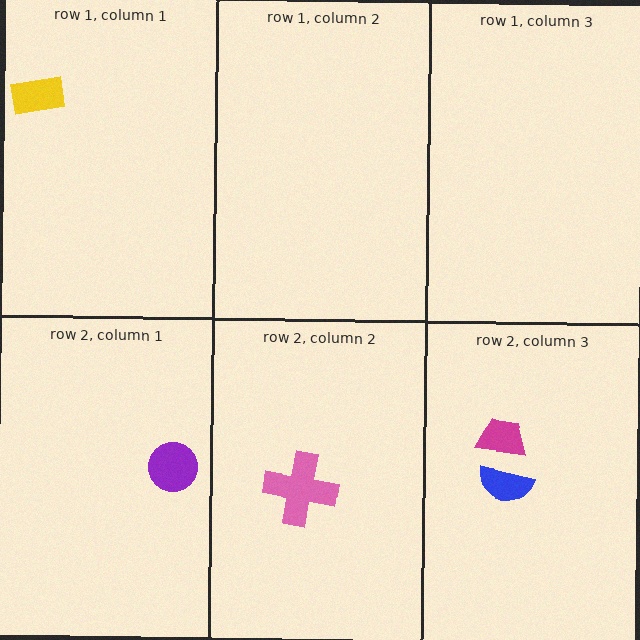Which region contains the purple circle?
The row 2, column 1 region.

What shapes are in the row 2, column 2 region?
The pink cross.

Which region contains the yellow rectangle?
The row 1, column 1 region.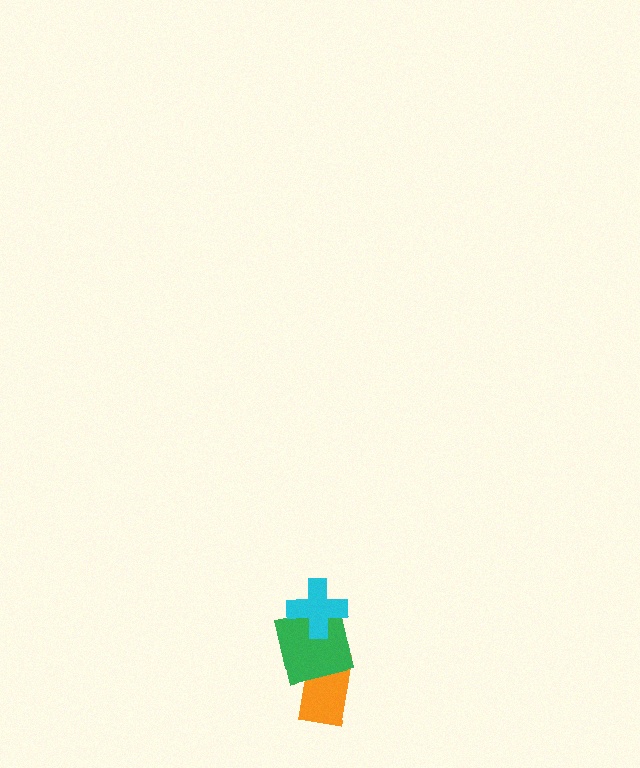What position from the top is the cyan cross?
The cyan cross is 1st from the top.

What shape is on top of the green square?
The cyan cross is on top of the green square.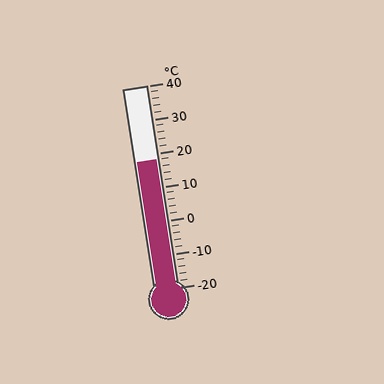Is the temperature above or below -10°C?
The temperature is above -10°C.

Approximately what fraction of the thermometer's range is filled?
The thermometer is filled to approximately 65% of its range.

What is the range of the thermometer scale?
The thermometer scale ranges from -20°C to 40°C.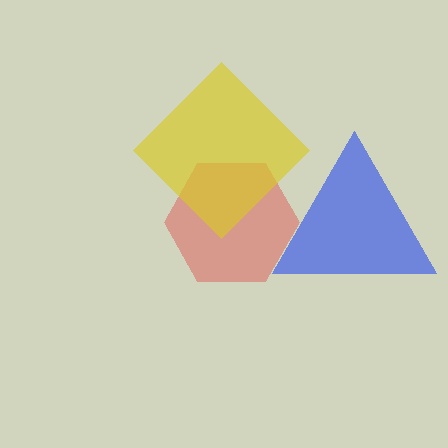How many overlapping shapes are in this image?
There are 3 overlapping shapes in the image.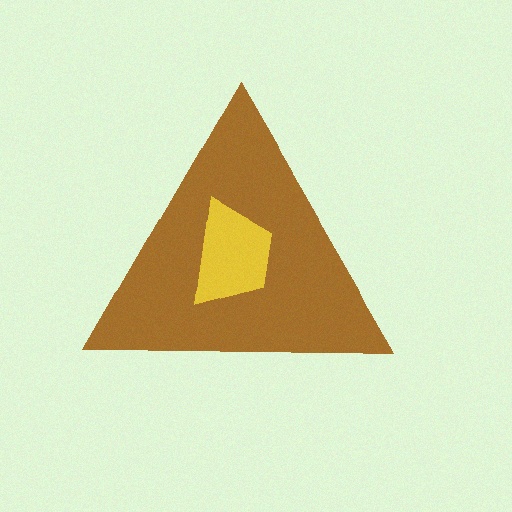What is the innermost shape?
The yellow trapezoid.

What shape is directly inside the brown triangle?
The yellow trapezoid.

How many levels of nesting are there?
2.